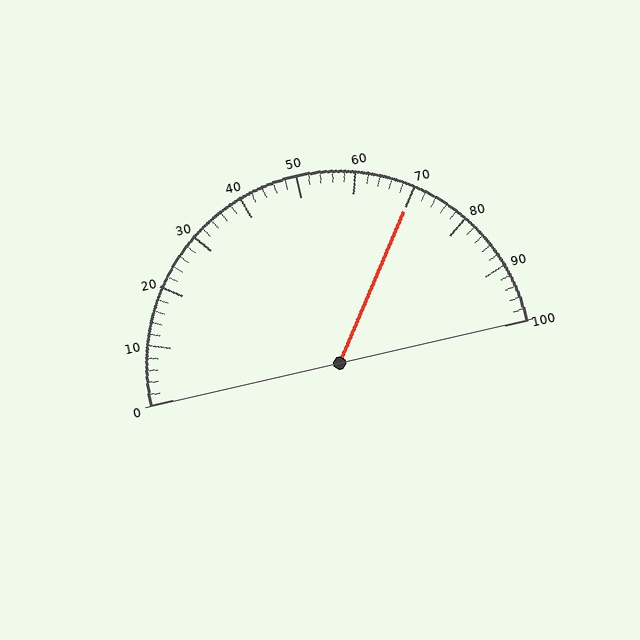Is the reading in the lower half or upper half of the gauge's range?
The reading is in the upper half of the range (0 to 100).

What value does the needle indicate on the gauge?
The needle indicates approximately 70.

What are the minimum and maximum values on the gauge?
The gauge ranges from 0 to 100.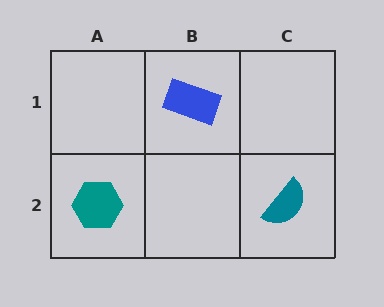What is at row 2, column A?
A teal hexagon.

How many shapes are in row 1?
1 shape.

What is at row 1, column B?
A blue rectangle.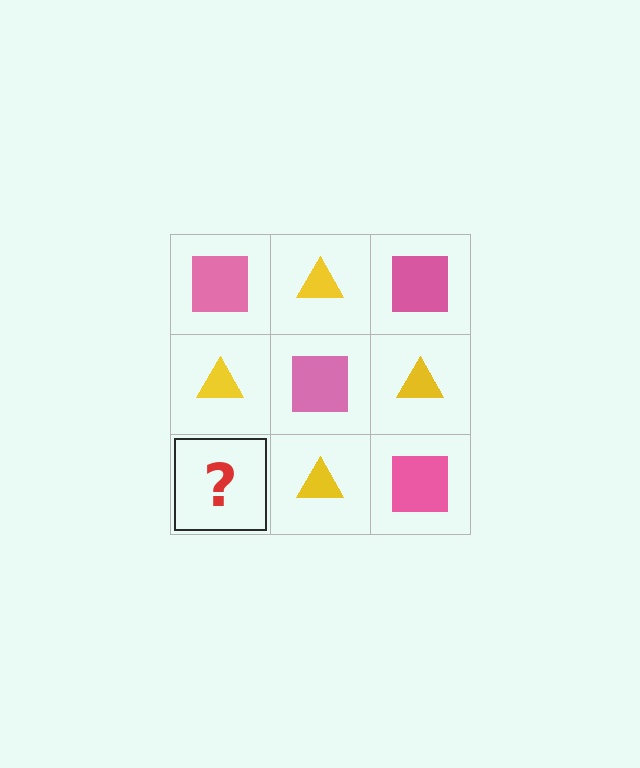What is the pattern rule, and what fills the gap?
The rule is that it alternates pink square and yellow triangle in a checkerboard pattern. The gap should be filled with a pink square.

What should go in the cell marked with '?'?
The missing cell should contain a pink square.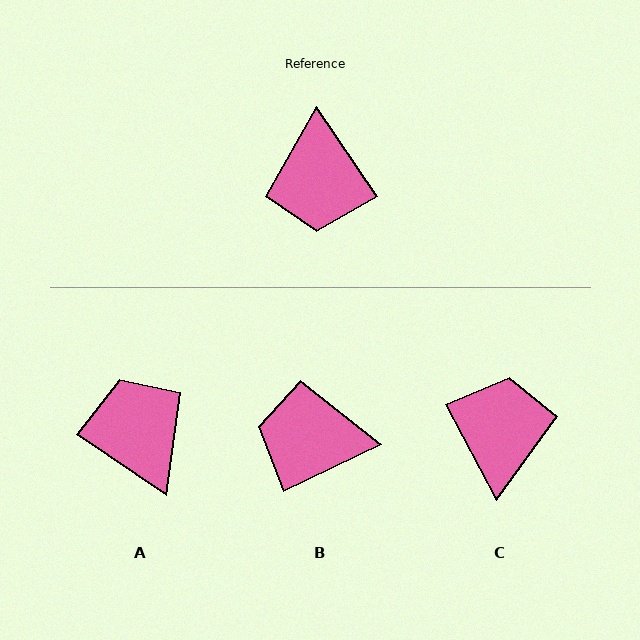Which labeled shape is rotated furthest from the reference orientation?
C, about 174 degrees away.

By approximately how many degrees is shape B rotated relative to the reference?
Approximately 99 degrees clockwise.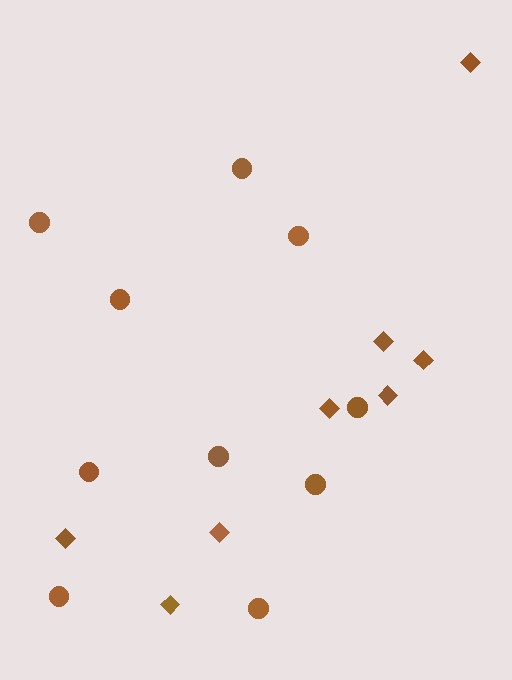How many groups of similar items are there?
There are 2 groups: one group of circles (10) and one group of diamonds (8).